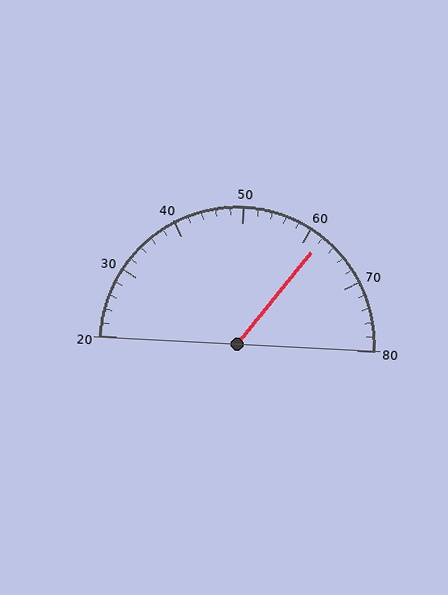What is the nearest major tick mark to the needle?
The nearest major tick mark is 60.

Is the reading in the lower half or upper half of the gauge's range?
The reading is in the upper half of the range (20 to 80).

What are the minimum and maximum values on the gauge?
The gauge ranges from 20 to 80.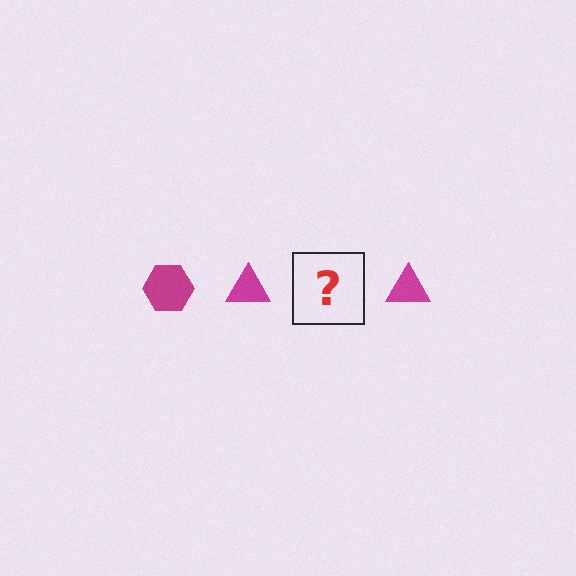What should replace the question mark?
The question mark should be replaced with a magenta hexagon.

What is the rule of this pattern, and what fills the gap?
The rule is that the pattern cycles through hexagon, triangle shapes in magenta. The gap should be filled with a magenta hexagon.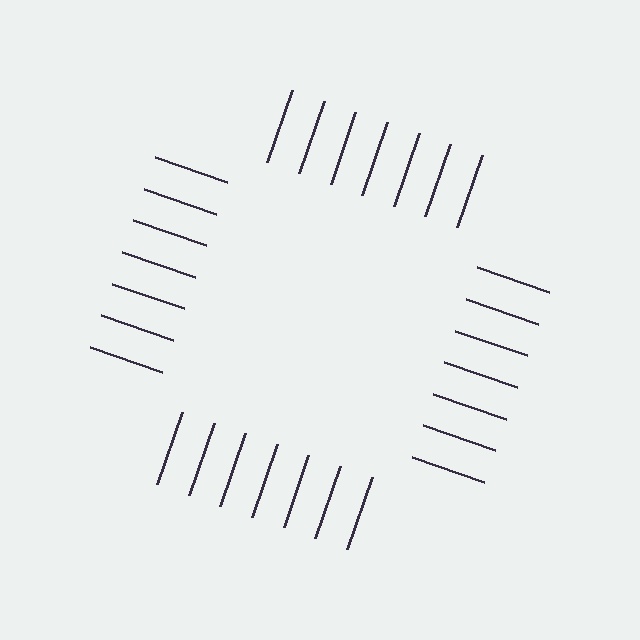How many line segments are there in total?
28 — 7 along each of the 4 edges.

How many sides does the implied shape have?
4 sides — the line-ends trace a square.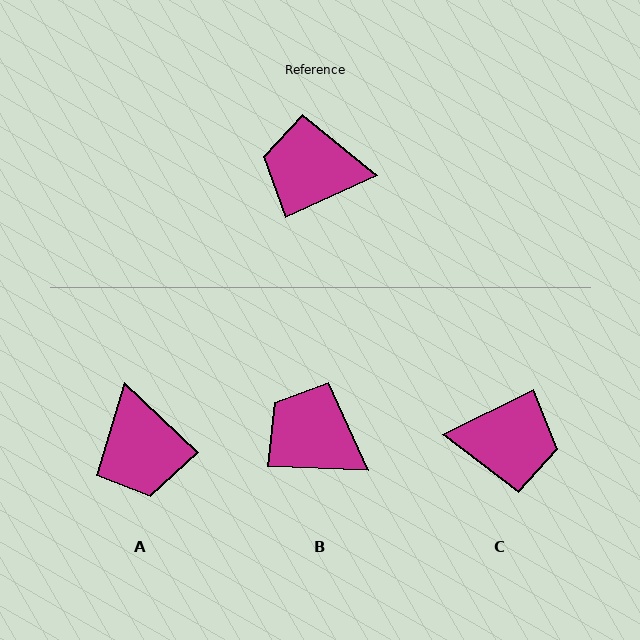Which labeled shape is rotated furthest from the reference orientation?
C, about 178 degrees away.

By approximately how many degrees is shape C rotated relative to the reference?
Approximately 178 degrees clockwise.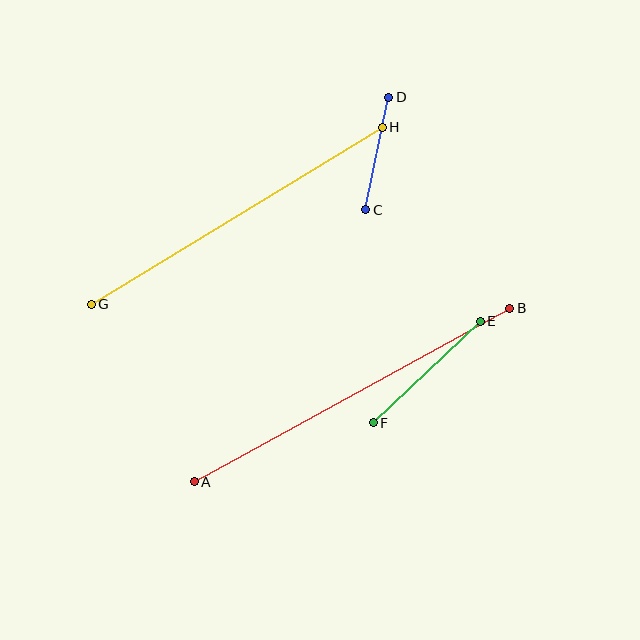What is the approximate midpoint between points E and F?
The midpoint is at approximately (427, 372) pixels.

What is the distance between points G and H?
The distance is approximately 340 pixels.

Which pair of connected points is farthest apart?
Points A and B are farthest apart.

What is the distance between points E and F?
The distance is approximately 148 pixels.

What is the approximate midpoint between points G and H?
The midpoint is at approximately (237, 216) pixels.